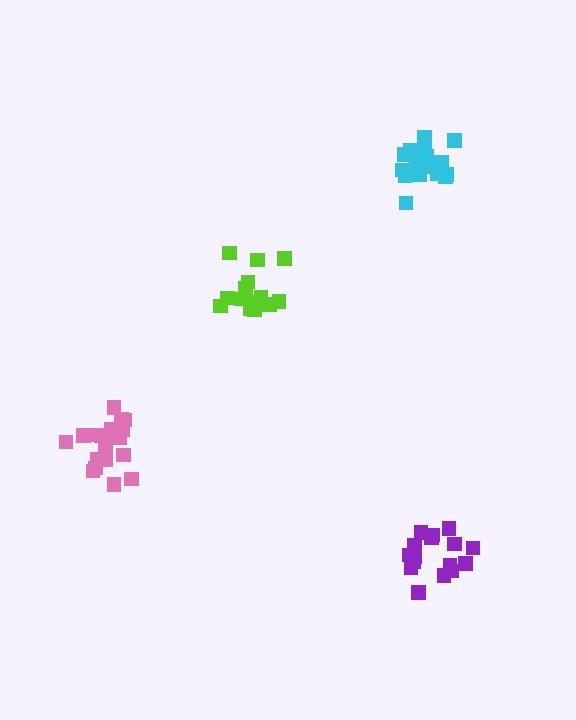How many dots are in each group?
Group 1: 21 dots, Group 2: 16 dots, Group 3: 20 dots, Group 4: 16 dots (73 total).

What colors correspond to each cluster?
The clusters are colored: cyan, lime, pink, purple.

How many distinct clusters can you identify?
There are 4 distinct clusters.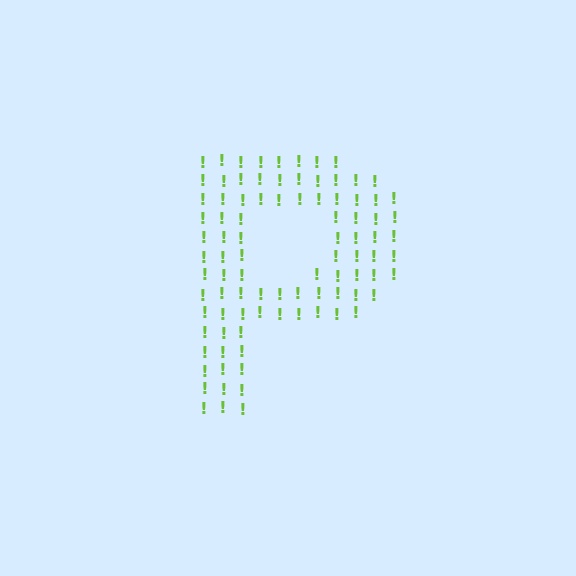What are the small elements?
The small elements are exclamation marks.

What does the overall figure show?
The overall figure shows the letter P.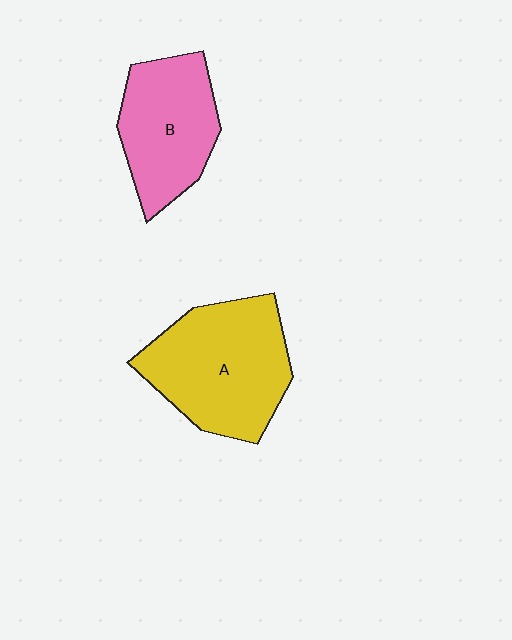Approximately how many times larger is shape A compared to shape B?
Approximately 1.3 times.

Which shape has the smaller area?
Shape B (pink).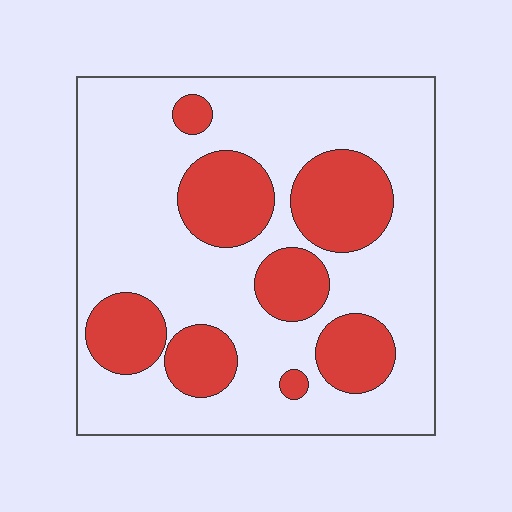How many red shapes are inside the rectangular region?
8.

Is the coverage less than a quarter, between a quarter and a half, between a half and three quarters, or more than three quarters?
Between a quarter and a half.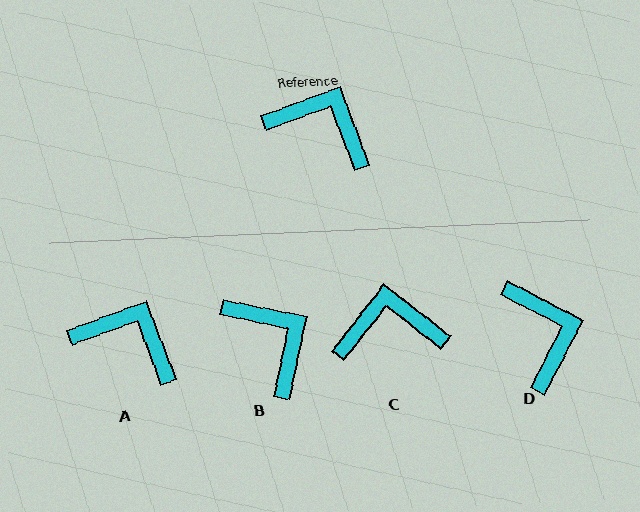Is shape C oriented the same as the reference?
No, it is off by about 31 degrees.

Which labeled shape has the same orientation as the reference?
A.